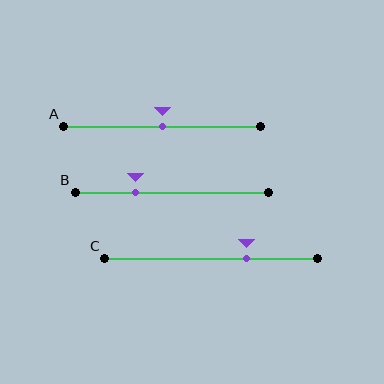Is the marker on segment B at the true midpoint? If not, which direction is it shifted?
No, the marker on segment B is shifted to the left by about 19% of the segment length.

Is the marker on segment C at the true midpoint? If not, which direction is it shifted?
No, the marker on segment C is shifted to the right by about 16% of the segment length.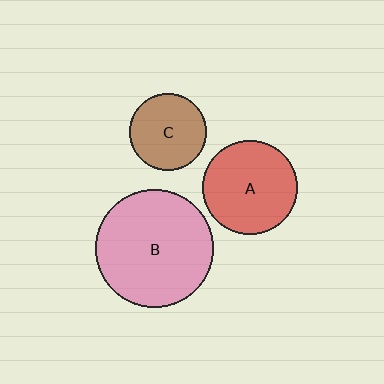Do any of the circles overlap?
No, none of the circles overlap.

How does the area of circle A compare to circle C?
Approximately 1.5 times.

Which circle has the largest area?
Circle B (pink).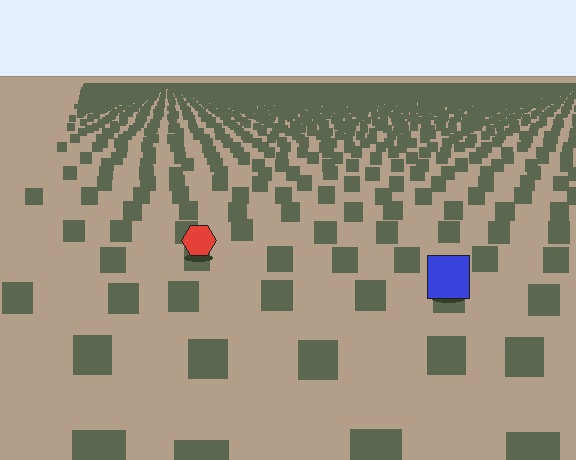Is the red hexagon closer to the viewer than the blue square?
No. The blue square is closer — you can tell from the texture gradient: the ground texture is coarser near it.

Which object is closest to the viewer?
The blue square is closest. The texture marks near it are larger and more spread out.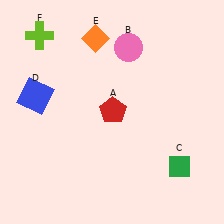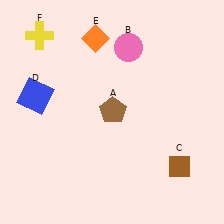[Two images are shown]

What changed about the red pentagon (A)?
In Image 1, A is red. In Image 2, it changed to brown.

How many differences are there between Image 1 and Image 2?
There are 3 differences between the two images.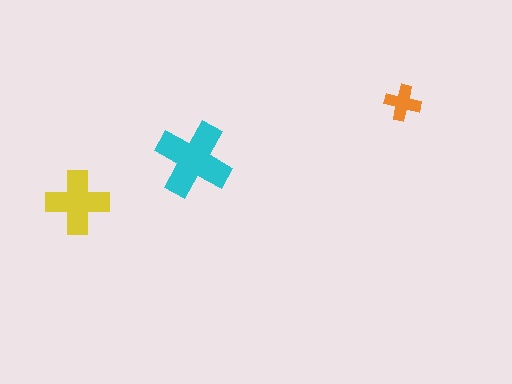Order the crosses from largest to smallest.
the cyan one, the yellow one, the orange one.